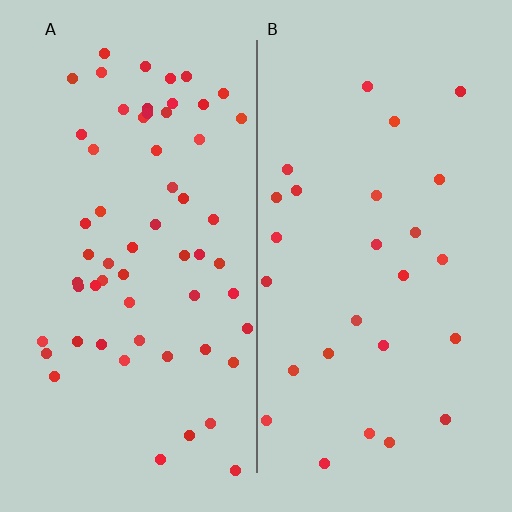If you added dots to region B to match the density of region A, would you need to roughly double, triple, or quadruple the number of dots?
Approximately double.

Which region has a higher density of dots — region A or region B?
A (the left).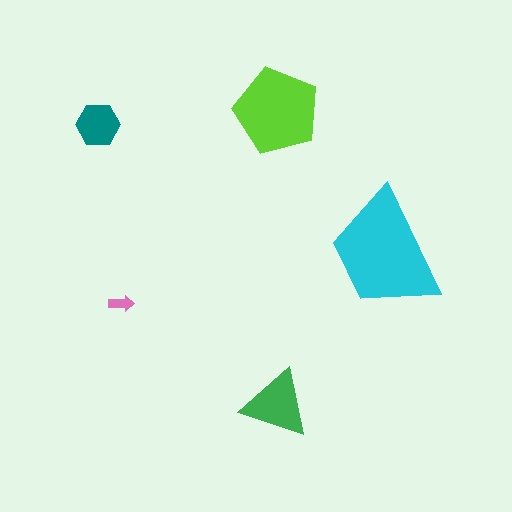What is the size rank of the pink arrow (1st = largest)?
5th.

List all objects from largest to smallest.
The cyan trapezoid, the lime pentagon, the green triangle, the teal hexagon, the pink arrow.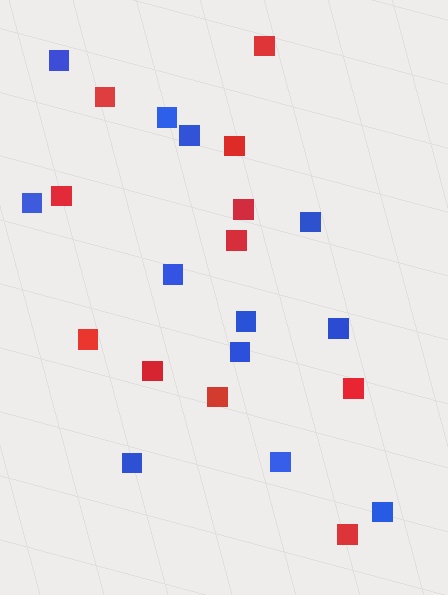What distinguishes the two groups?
There are 2 groups: one group of red squares (11) and one group of blue squares (12).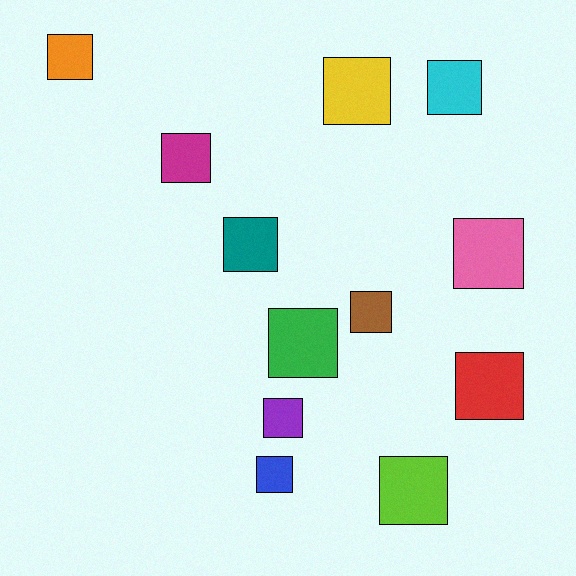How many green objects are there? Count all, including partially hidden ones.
There is 1 green object.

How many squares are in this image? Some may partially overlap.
There are 12 squares.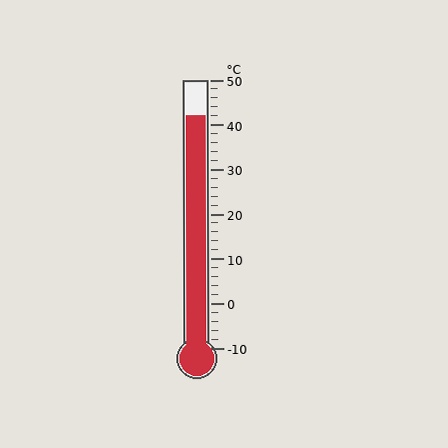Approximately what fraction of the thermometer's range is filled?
The thermometer is filled to approximately 85% of its range.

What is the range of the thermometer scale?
The thermometer scale ranges from -10°C to 50°C.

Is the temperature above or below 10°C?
The temperature is above 10°C.